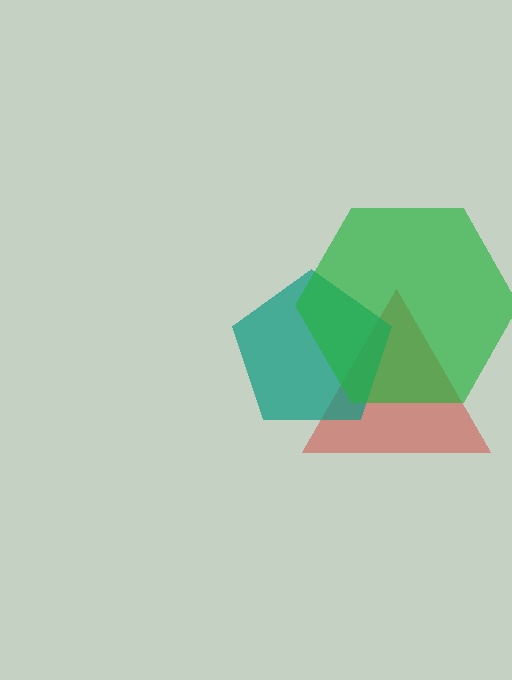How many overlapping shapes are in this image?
There are 3 overlapping shapes in the image.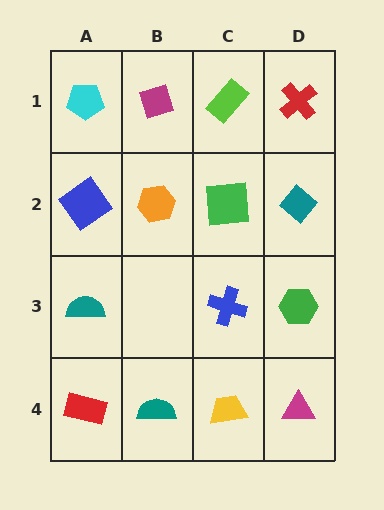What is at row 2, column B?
An orange hexagon.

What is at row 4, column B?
A teal semicircle.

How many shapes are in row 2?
4 shapes.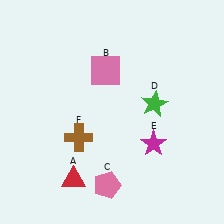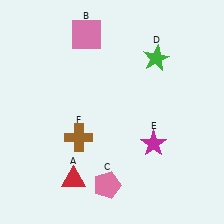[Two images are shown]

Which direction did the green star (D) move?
The green star (D) moved up.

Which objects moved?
The objects that moved are: the pink square (B), the green star (D).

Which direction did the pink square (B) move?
The pink square (B) moved up.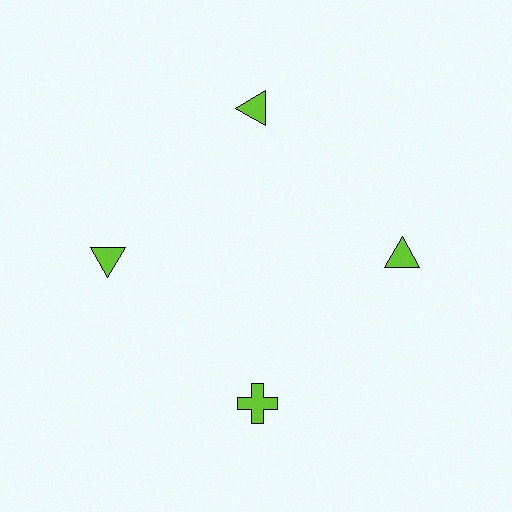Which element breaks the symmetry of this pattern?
The lime cross at roughly the 6 o'clock position breaks the symmetry. All other shapes are lime triangles.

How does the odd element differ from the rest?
It has a different shape: cross instead of triangle.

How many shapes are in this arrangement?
There are 4 shapes arranged in a ring pattern.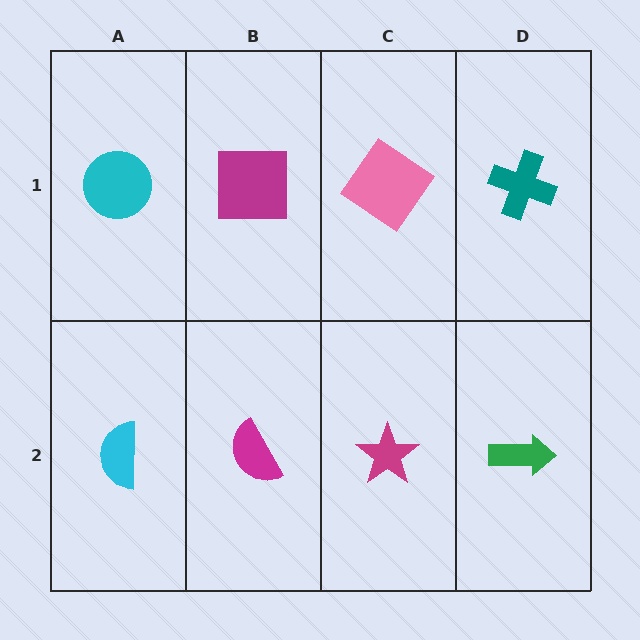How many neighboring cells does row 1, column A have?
2.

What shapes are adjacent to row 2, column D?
A teal cross (row 1, column D), a magenta star (row 2, column C).